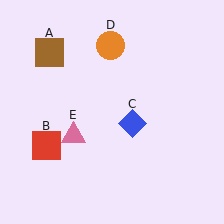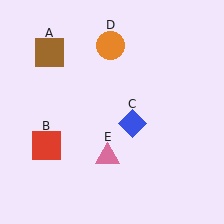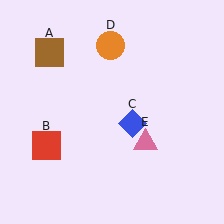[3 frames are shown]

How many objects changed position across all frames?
1 object changed position: pink triangle (object E).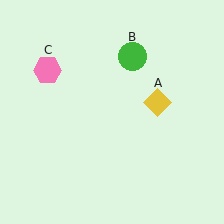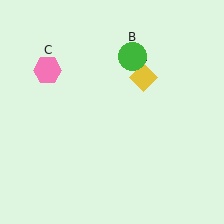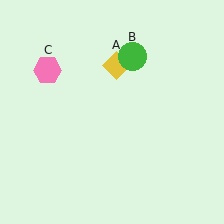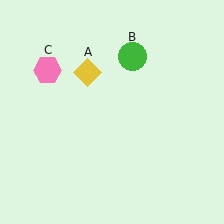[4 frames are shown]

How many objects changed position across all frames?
1 object changed position: yellow diamond (object A).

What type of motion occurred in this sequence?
The yellow diamond (object A) rotated counterclockwise around the center of the scene.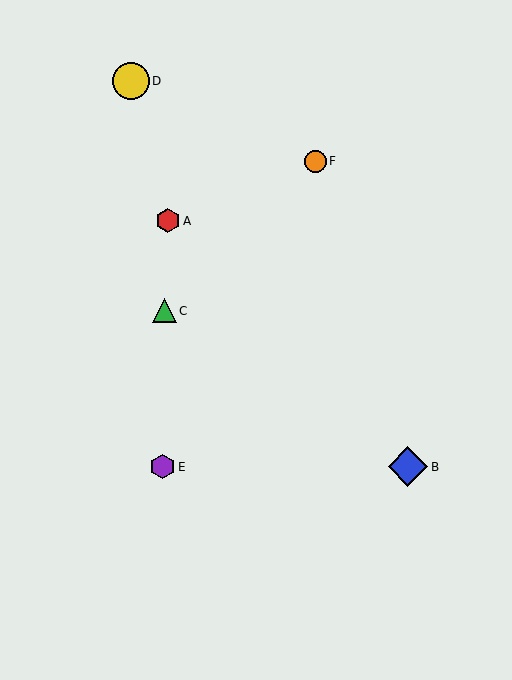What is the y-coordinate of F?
Object F is at y≈161.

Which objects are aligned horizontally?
Objects B, E are aligned horizontally.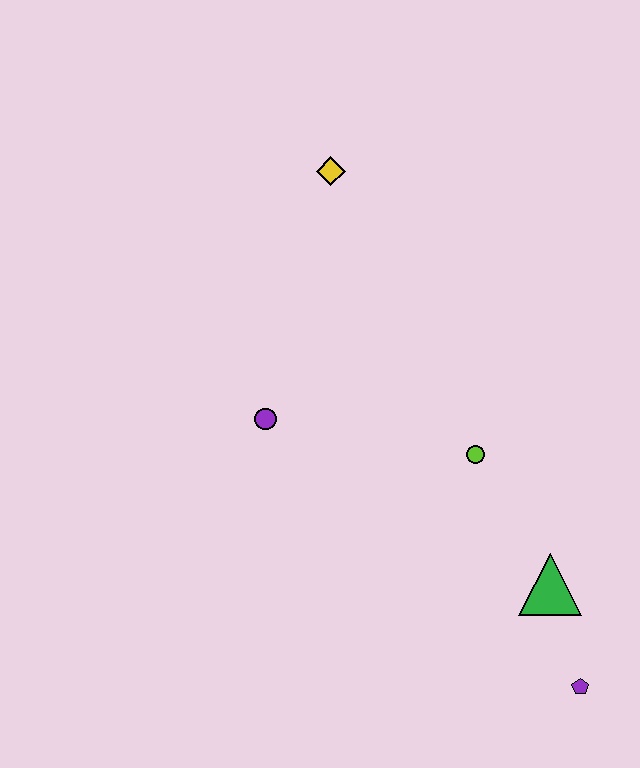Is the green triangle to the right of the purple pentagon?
No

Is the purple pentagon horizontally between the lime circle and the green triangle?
No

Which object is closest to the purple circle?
The lime circle is closest to the purple circle.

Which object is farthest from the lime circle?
The yellow diamond is farthest from the lime circle.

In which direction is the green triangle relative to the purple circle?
The green triangle is to the right of the purple circle.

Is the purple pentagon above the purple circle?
No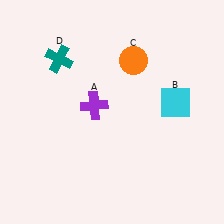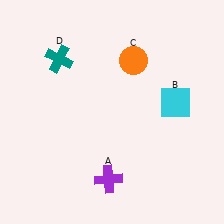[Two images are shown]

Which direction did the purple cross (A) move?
The purple cross (A) moved down.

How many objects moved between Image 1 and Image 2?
1 object moved between the two images.